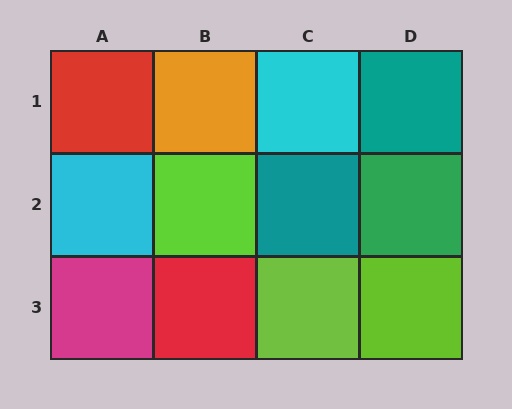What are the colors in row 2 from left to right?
Cyan, lime, teal, green.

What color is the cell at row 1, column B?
Orange.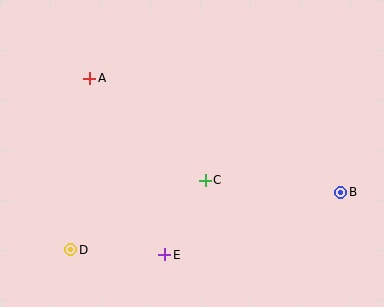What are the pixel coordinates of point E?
Point E is at (165, 255).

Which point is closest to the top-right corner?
Point B is closest to the top-right corner.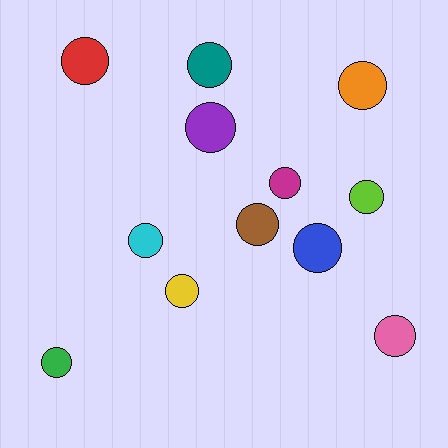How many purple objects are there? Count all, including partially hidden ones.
There is 1 purple object.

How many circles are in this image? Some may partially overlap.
There are 12 circles.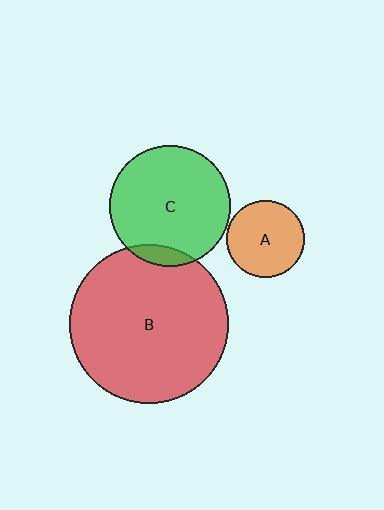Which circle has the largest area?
Circle B (red).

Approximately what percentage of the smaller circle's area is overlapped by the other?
Approximately 10%.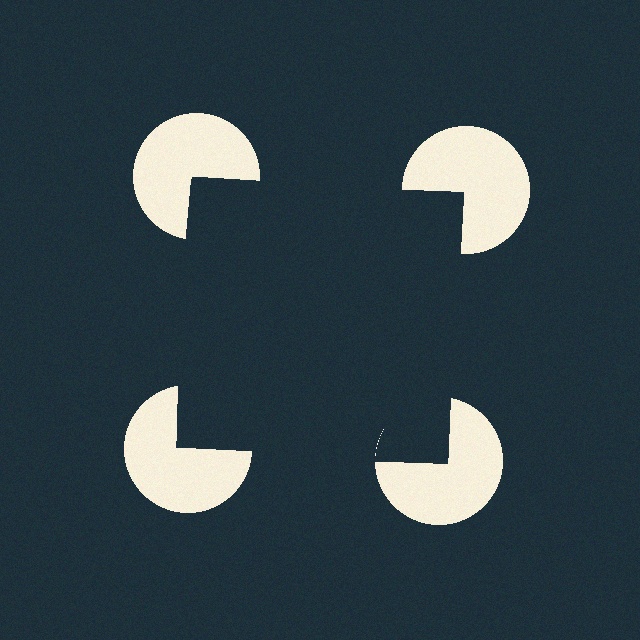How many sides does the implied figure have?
4 sides.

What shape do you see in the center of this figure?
An illusory square — its edges are inferred from the aligned wedge cuts in the pac-man discs, not physically drawn.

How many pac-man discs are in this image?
There are 4 — one at each vertex of the illusory square.